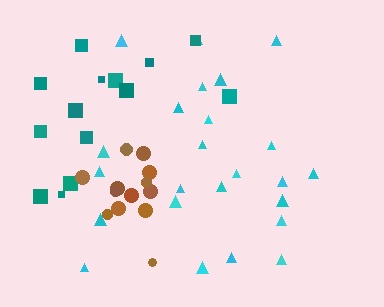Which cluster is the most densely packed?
Brown.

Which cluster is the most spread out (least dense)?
Teal.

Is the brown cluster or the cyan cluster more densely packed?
Brown.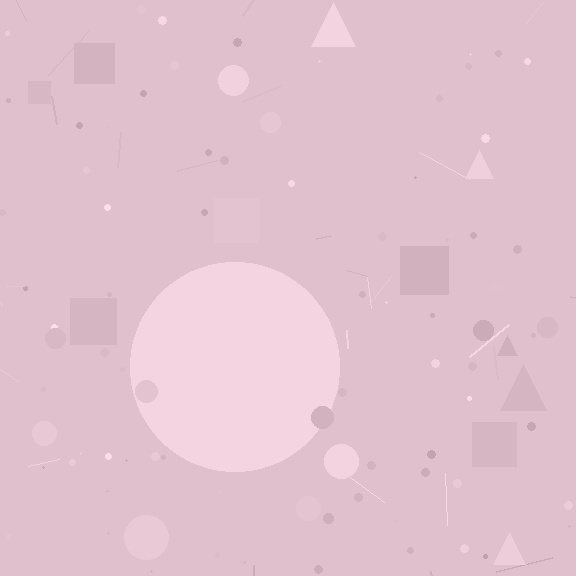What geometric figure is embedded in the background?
A circle is embedded in the background.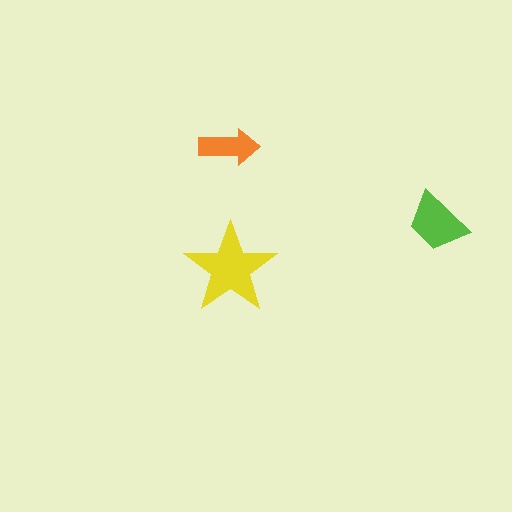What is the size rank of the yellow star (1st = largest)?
1st.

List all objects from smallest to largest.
The orange arrow, the lime trapezoid, the yellow star.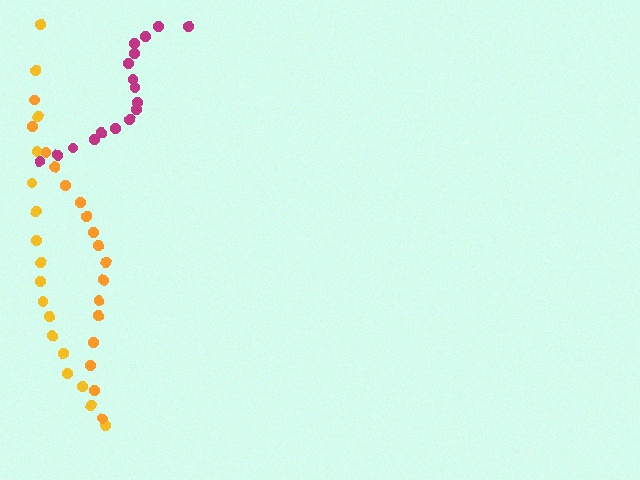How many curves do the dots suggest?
There are 3 distinct paths.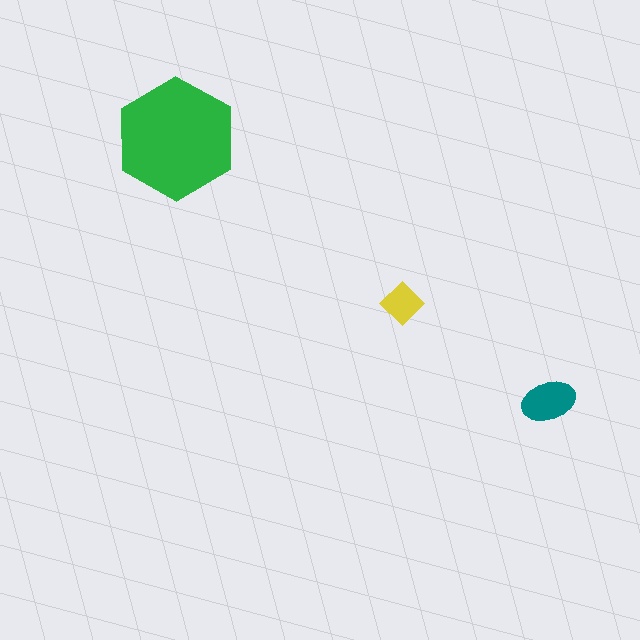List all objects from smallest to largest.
The yellow diamond, the teal ellipse, the green hexagon.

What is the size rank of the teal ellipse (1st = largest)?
2nd.